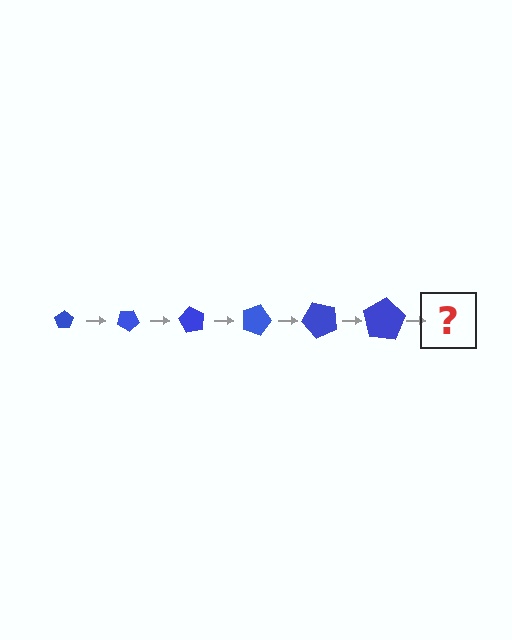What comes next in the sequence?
The next element should be a pentagon, larger than the previous one and rotated 180 degrees from the start.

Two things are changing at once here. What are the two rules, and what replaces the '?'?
The two rules are that the pentagon grows larger each step and it rotates 30 degrees each step. The '?' should be a pentagon, larger than the previous one and rotated 180 degrees from the start.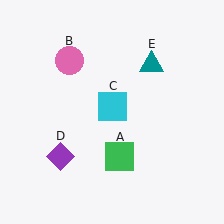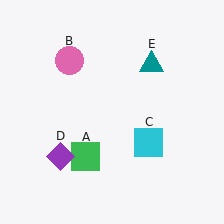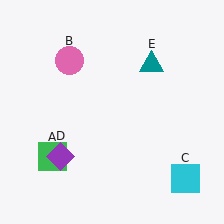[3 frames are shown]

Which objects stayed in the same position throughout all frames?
Pink circle (object B) and purple diamond (object D) and teal triangle (object E) remained stationary.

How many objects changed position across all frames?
2 objects changed position: green square (object A), cyan square (object C).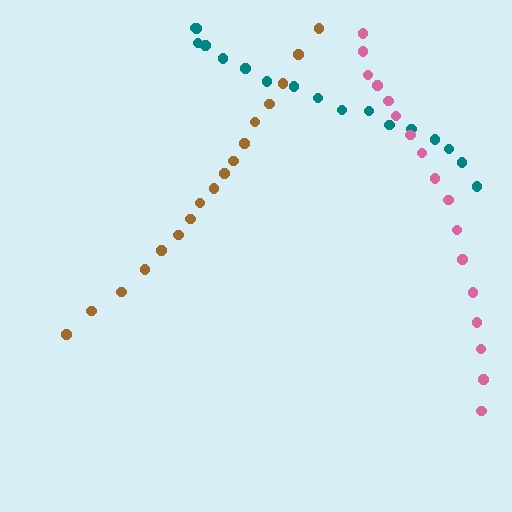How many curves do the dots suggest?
There are 3 distinct paths.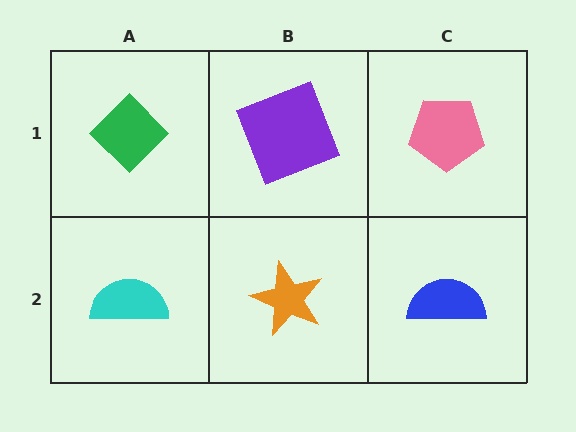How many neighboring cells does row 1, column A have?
2.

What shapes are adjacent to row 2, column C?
A pink pentagon (row 1, column C), an orange star (row 2, column B).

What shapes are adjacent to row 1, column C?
A blue semicircle (row 2, column C), a purple square (row 1, column B).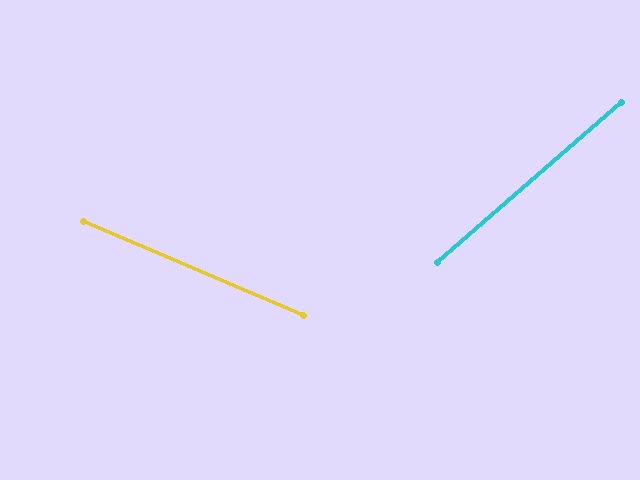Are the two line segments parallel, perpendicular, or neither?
Neither parallel nor perpendicular — they differ by about 64°.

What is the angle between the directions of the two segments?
Approximately 64 degrees.